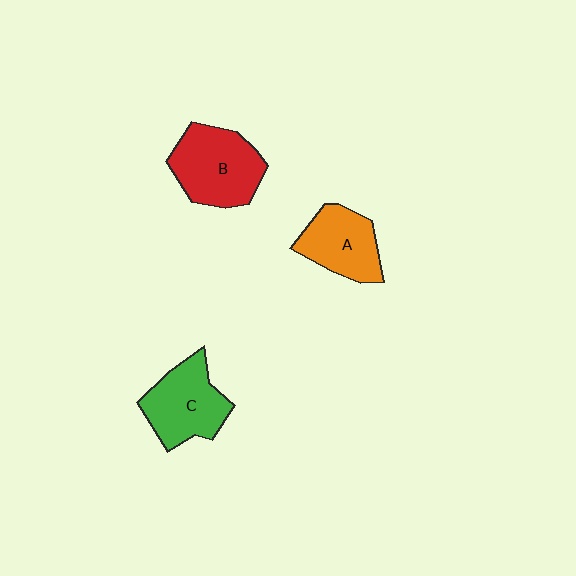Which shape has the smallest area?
Shape A (orange).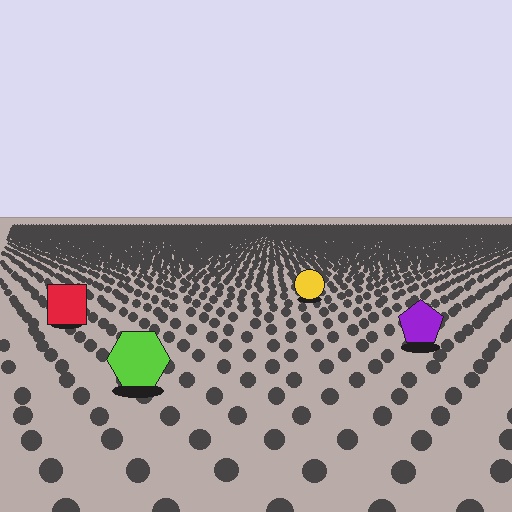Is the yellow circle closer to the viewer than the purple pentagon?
No. The purple pentagon is closer — you can tell from the texture gradient: the ground texture is coarser near it.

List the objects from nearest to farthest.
From nearest to farthest: the lime hexagon, the purple pentagon, the red square, the yellow circle.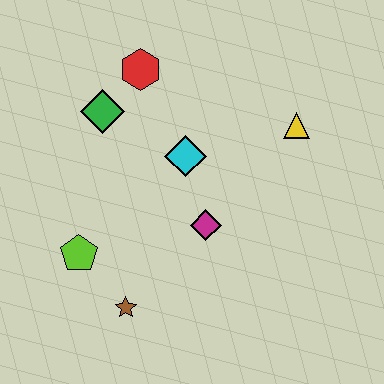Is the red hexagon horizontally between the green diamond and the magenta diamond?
Yes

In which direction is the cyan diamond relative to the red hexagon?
The cyan diamond is below the red hexagon.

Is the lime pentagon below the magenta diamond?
Yes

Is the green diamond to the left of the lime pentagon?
No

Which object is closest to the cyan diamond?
The magenta diamond is closest to the cyan diamond.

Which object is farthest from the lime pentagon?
The yellow triangle is farthest from the lime pentagon.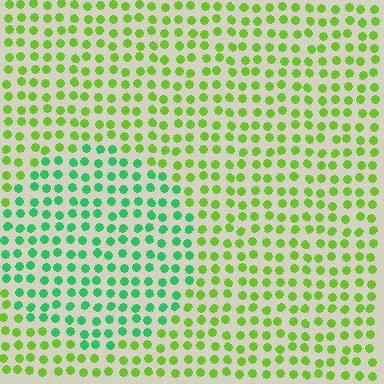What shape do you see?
I see a circle.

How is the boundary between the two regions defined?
The boundary is defined purely by a slight shift in hue (about 47 degrees). Spacing, size, and orientation are identical on both sides.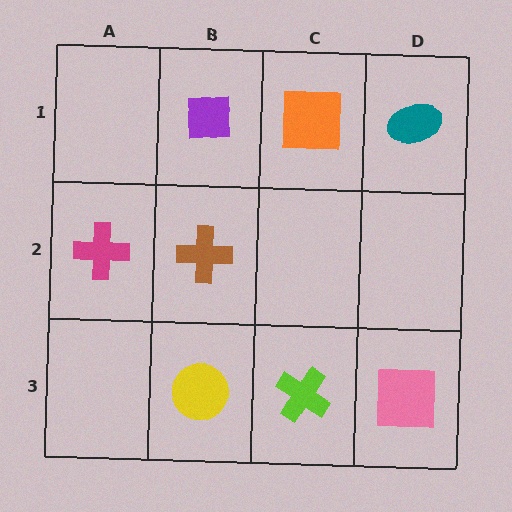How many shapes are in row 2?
2 shapes.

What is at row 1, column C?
An orange square.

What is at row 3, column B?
A yellow circle.